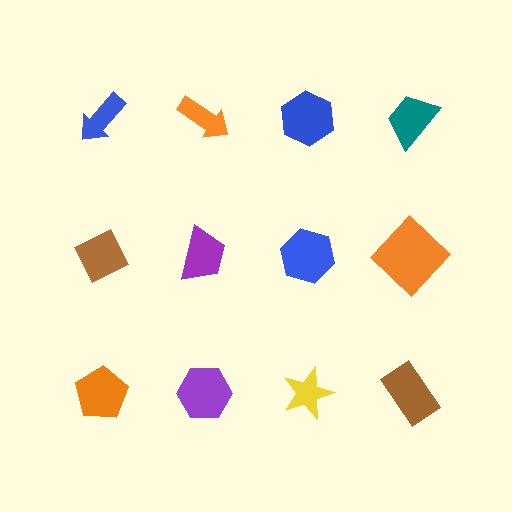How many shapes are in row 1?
4 shapes.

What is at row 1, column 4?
A teal trapezoid.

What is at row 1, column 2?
An orange arrow.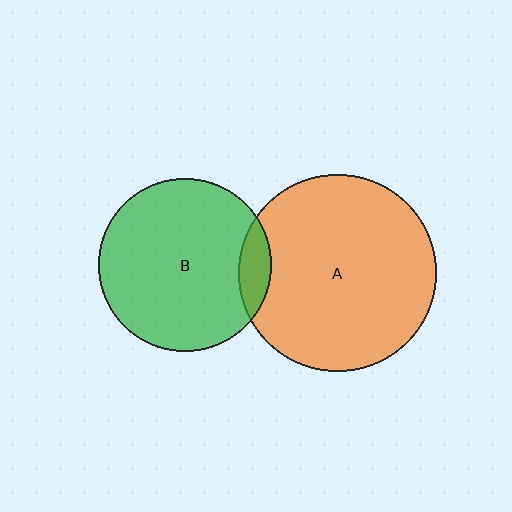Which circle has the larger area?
Circle A (orange).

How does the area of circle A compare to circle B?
Approximately 1.3 times.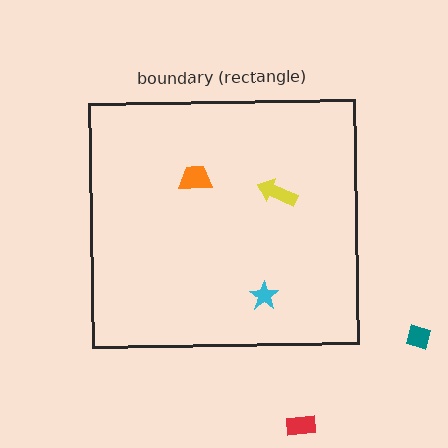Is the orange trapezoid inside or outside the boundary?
Inside.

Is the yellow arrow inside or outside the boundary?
Inside.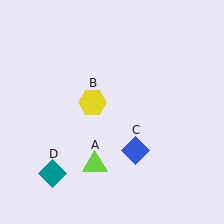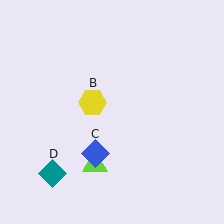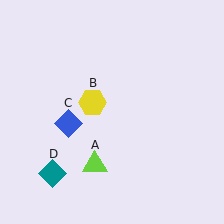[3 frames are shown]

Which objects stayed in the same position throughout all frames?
Lime triangle (object A) and yellow hexagon (object B) and teal diamond (object D) remained stationary.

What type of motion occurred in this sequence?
The blue diamond (object C) rotated clockwise around the center of the scene.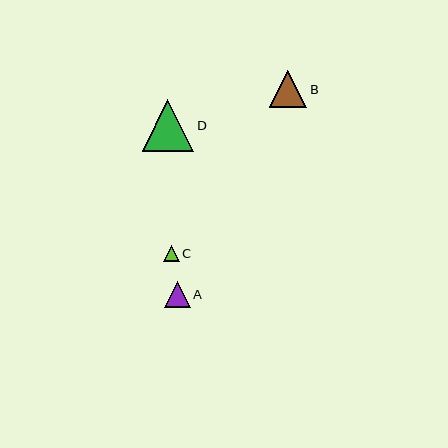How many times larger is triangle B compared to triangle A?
Triangle B is approximately 1.5 times the size of triangle A.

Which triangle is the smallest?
Triangle C is the smallest with a size of approximately 16 pixels.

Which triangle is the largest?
Triangle D is the largest with a size of approximately 52 pixels.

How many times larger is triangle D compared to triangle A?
Triangle D is approximately 2.0 times the size of triangle A.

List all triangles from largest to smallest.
From largest to smallest: D, B, A, C.